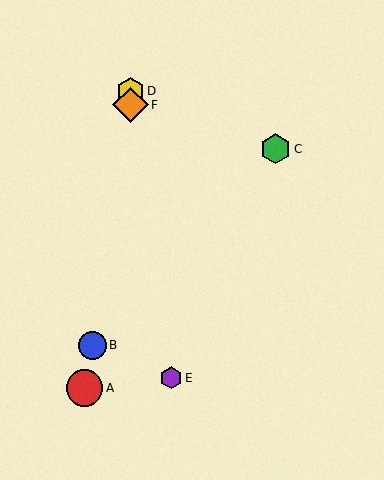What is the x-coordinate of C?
Object C is at x≈275.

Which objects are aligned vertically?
Objects D, F are aligned vertically.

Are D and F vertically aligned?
Yes, both are at x≈131.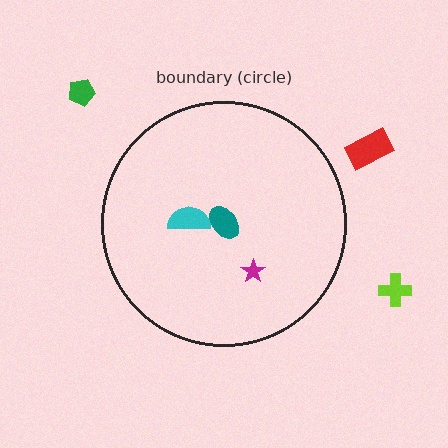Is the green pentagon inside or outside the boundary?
Outside.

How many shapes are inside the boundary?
3 inside, 3 outside.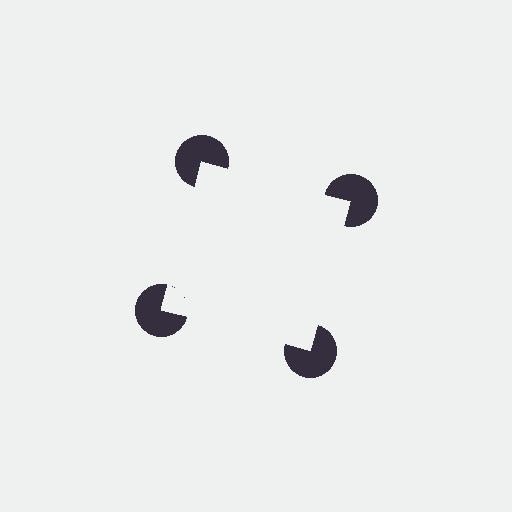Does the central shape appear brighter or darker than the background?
It typically appears slightly brighter than the background, even though no actual brightness change is drawn.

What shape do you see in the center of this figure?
An illusory square — its edges are inferred from the aligned wedge cuts in the pac-man discs, not physically drawn.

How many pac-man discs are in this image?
There are 4 — one at each vertex of the illusory square.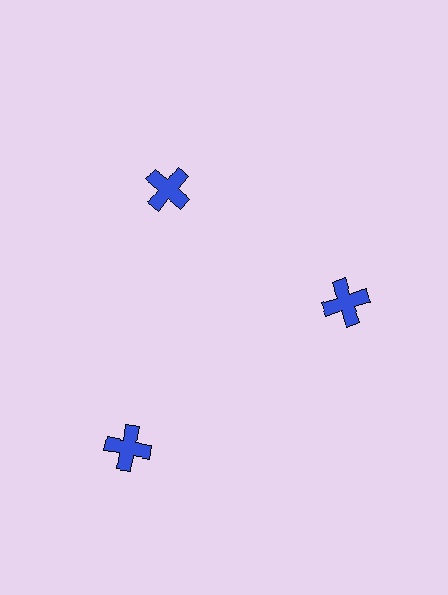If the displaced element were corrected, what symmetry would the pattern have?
It would have 3-fold rotational symmetry — the pattern would map onto itself every 120 degrees.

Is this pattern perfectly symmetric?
No. The 3 blue crosses are arranged in a ring, but one element near the 7 o'clock position is pushed outward from the center, breaking the 3-fold rotational symmetry.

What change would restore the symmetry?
The symmetry would be restored by moving it inward, back onto the ring so that all 3 crosses sit at equal angles and equal distance from the center.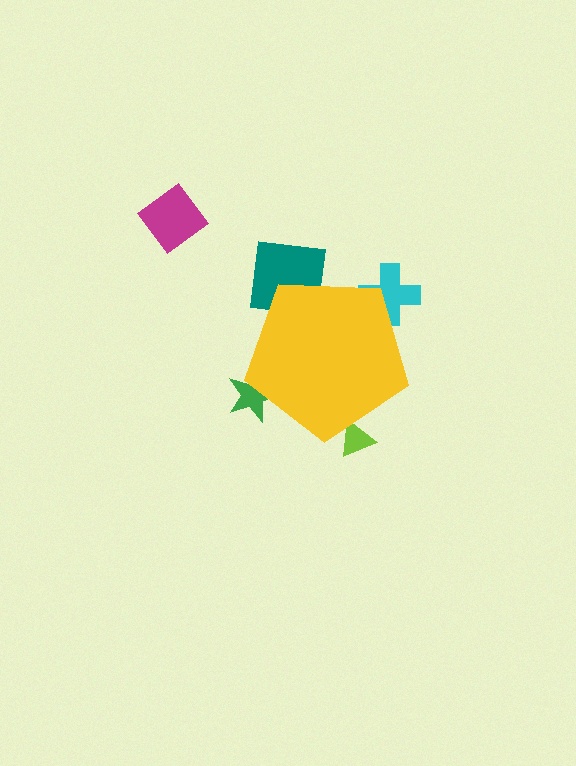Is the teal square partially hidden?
Yes, the teal square is partially hidden behind the yellow pentagon.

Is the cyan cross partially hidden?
Yes, the cyan cross is partially hidden behind the yellow pentagon.